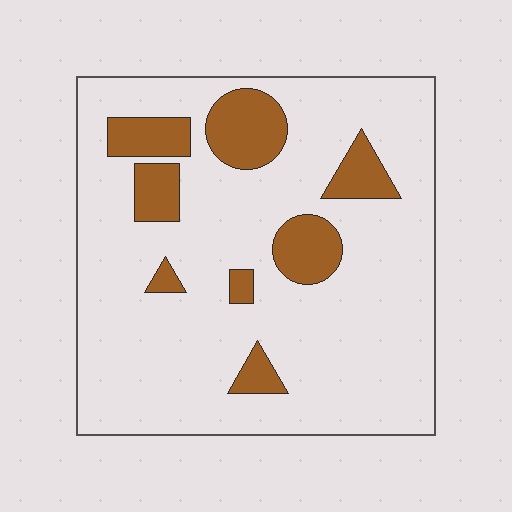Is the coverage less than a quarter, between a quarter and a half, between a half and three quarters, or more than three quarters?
Less than a quarter.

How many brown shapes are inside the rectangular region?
8.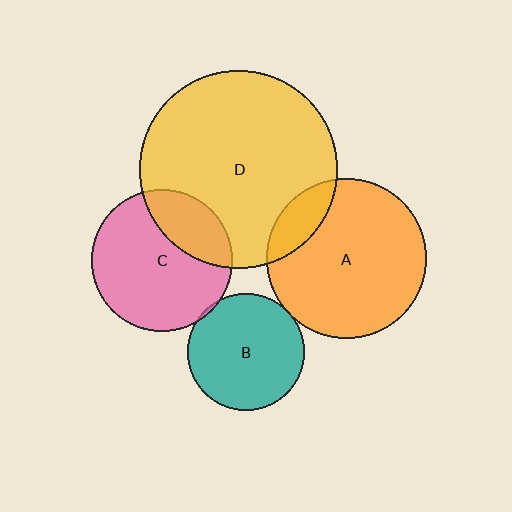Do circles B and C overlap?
Yes.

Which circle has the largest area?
Circle D (yellow).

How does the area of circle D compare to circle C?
Approximately 2.0 times.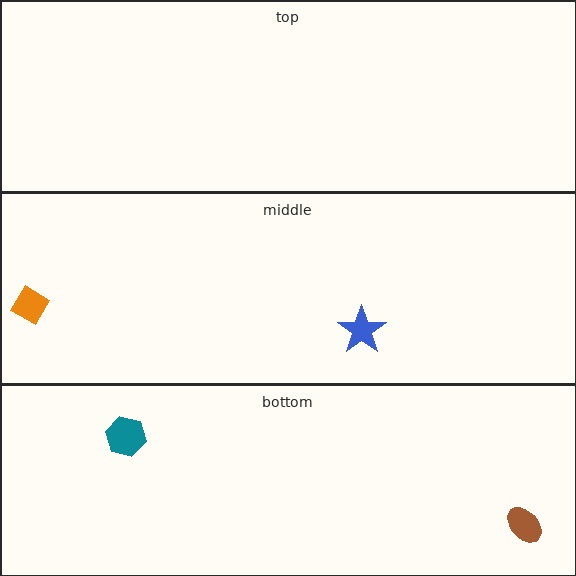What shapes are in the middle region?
The blue star, the orange diamond.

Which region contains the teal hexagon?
The bottom region.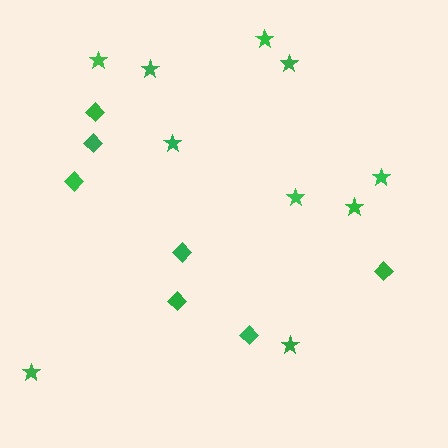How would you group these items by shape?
There are 2 groups: one group of diamonds (7) and one group of stars (10).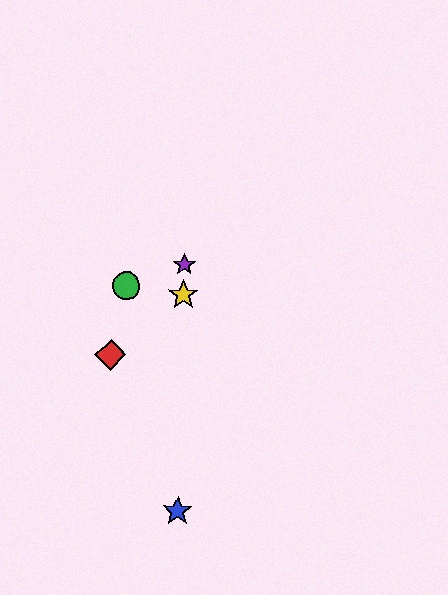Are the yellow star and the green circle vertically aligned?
No, the yellow star is at x≈183 and the green circle is at x≈126.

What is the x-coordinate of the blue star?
The blue star is at x≈177.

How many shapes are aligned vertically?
3 shapes (the blue star, the yellow star, the purple star) are aligned vertically.